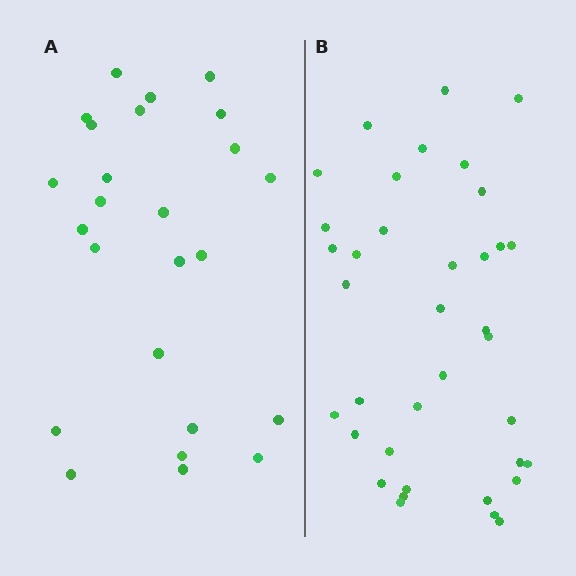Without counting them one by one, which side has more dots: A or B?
Region B (the right region) has more dots.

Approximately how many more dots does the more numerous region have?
Region B has roughly 12 or so more dots than region A.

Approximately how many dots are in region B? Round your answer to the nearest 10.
About 40 dots. (The exact count is 37, which rounds to 40.)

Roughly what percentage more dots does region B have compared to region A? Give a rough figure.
About 50% more.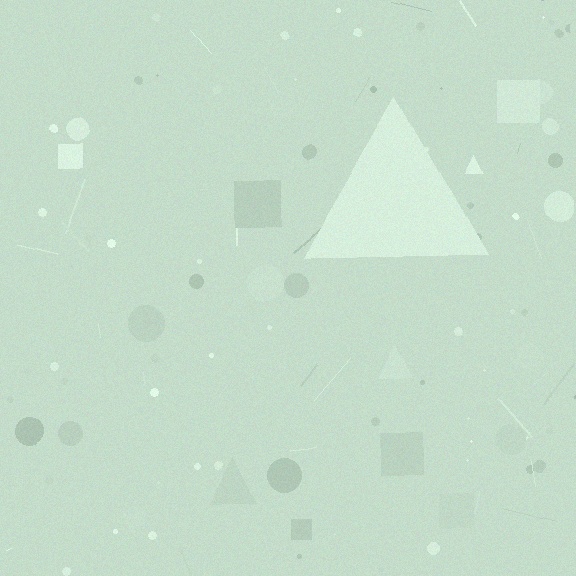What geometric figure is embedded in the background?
A triangle is embedded in the background.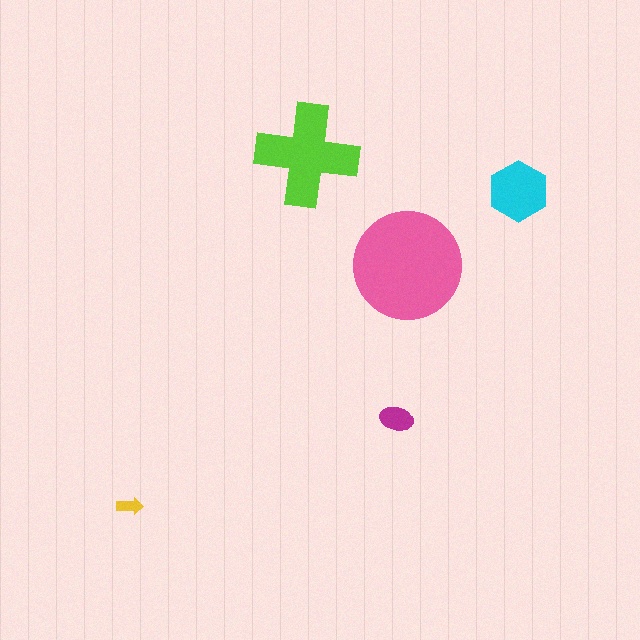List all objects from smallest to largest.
The yellow arrow, the magenta ellipse, the cyan hexagon, the lime cross, the pink circle.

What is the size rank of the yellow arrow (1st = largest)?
5th.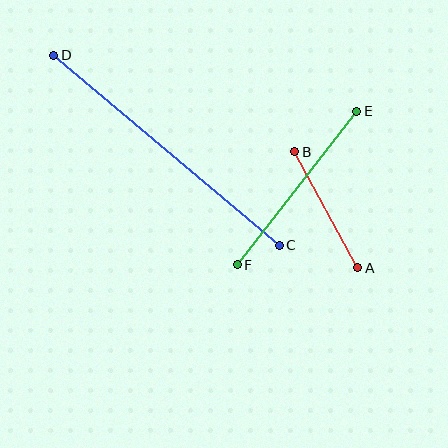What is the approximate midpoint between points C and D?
The midpoint is at approximately (166, 150) pixels.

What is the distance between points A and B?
The distance is approximately 132 pixels.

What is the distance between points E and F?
The distance is approximately 194 pixels.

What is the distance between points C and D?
The distance is approximately 295 pixels.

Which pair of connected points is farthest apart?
Points C and D are farthest apart.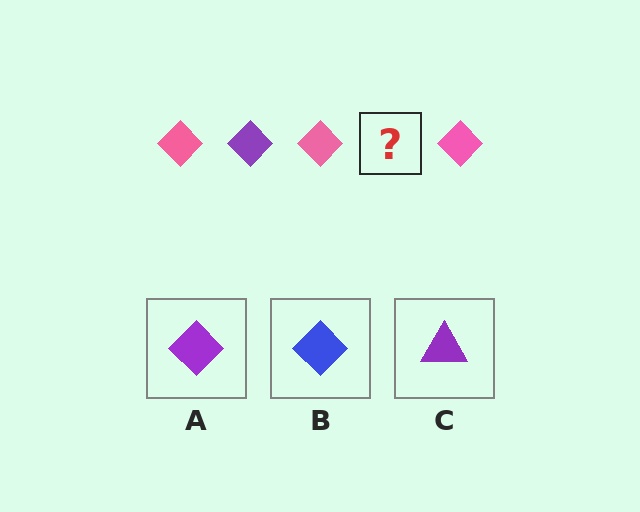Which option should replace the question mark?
Option A.